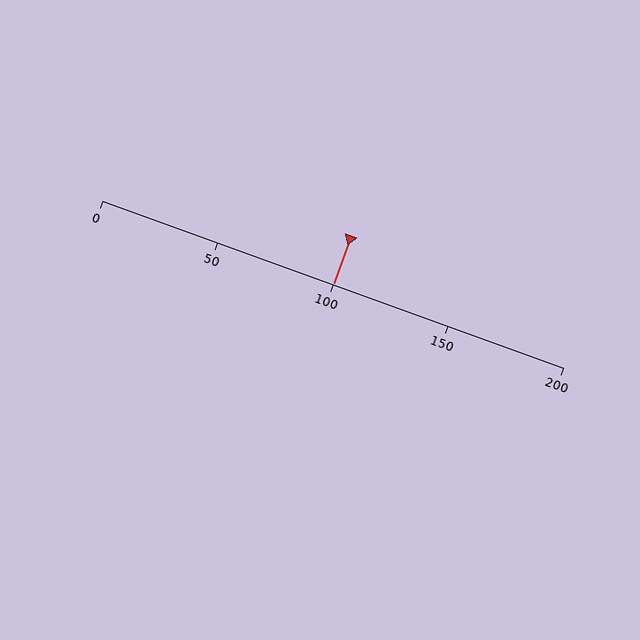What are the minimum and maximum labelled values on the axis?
The axis runs from 0 to 200.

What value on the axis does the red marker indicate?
The marker indicates approximately 100.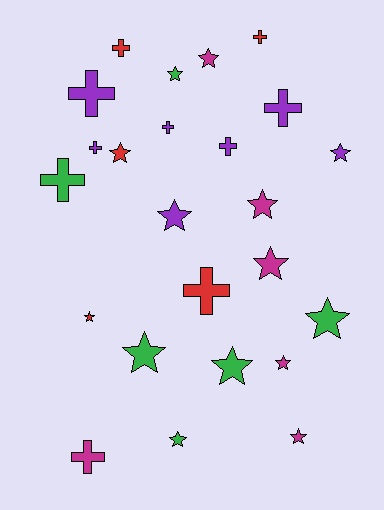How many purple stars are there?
There are 2 purple stars.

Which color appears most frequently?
Purple, with 7 objects.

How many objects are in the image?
There are 24 objects.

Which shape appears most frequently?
Star, with 14 objects.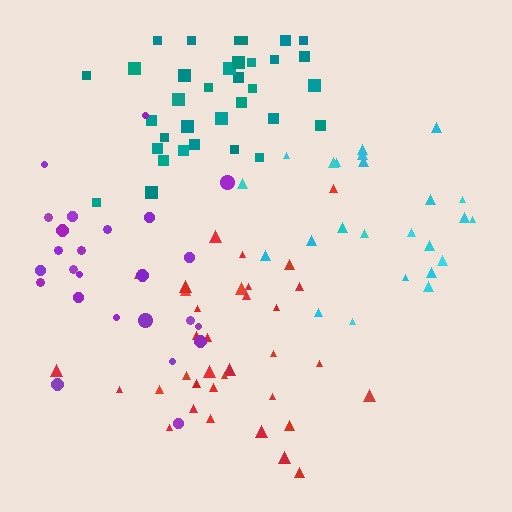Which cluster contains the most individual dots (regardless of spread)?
Red (35).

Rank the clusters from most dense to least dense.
red, teal, cyan, purple.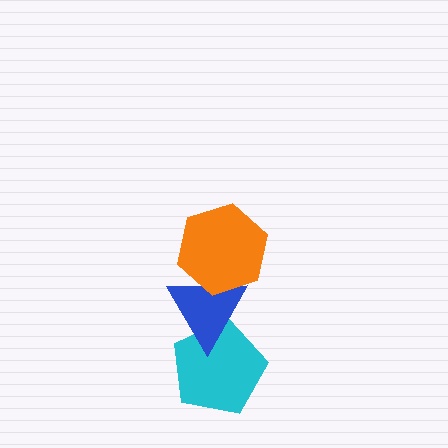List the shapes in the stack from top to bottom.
From top to bottom: the orange hexagon, the blue triangle, the cyan pentagon.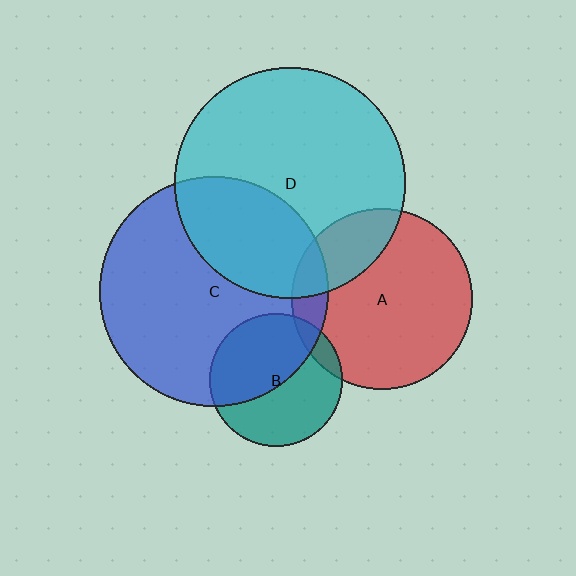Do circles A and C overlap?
Yes.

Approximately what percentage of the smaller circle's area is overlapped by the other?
Approximately 10%.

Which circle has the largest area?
Circle D (cyan).